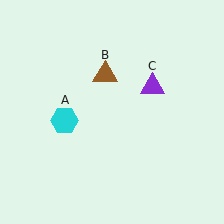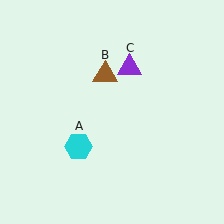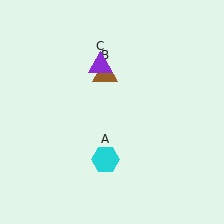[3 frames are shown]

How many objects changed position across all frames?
2 objects changed position: cyan hexagon (object A), purple triangle (object C).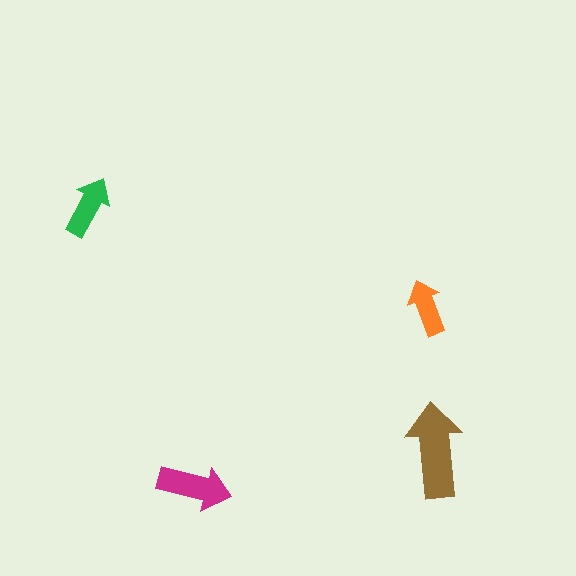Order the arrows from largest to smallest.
the brown one, the magenta one, the green one, the orange one.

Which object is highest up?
The green arrow is topmost.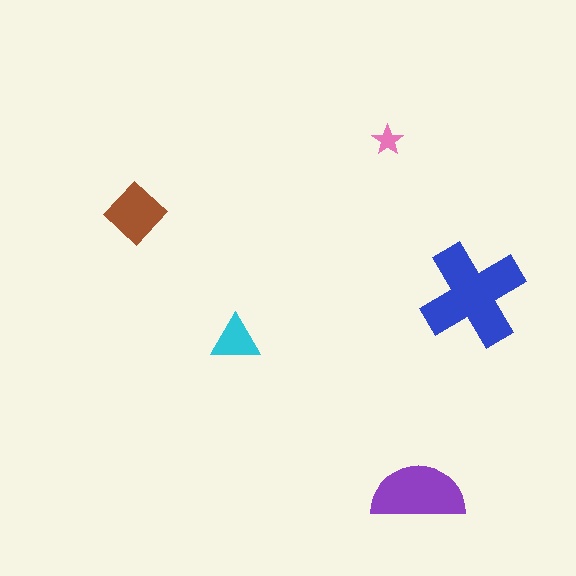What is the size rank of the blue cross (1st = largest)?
1st.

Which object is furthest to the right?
The blue cross is rightmost.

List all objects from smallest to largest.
The pink star, the cyan triangle, the brown diamond, the purple semicircle, the blue cross.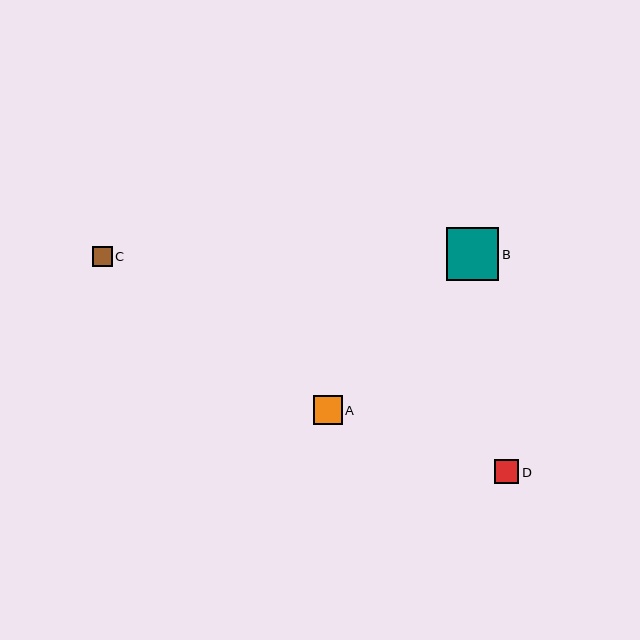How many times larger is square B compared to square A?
Square B is approximately 1.8 times the size of square A.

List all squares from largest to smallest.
From largest to smallest: B, A, D, C.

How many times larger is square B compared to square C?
Square B is approximately 2.6 times the size of square C.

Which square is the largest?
Square B is the largest with a size of approximately 52 pixels.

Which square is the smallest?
Square C is the smallest with a size of approximately 20 pixels.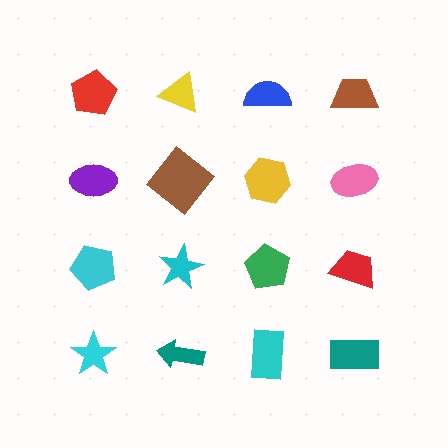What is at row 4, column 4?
A teal rectangle.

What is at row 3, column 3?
A green pentagon.